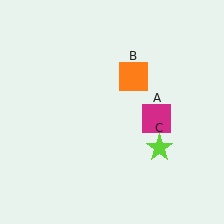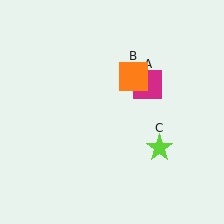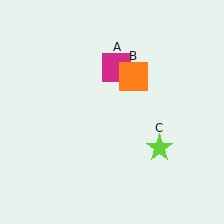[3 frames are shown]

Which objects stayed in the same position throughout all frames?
Orange square (object B) and lime star (object C) remained stationary.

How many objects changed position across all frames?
1 object changed position: magenta square (object A).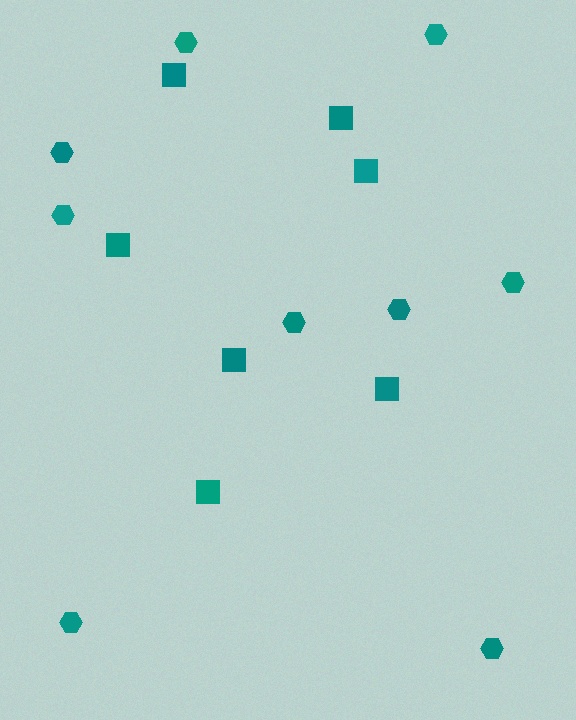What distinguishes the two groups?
There are 2 groups: one group of squares (7) and one group of hexagons (9).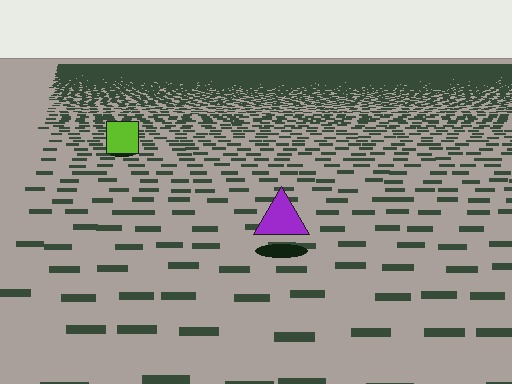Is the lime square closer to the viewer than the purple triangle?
No. The purple triangle is closer — you can tell from the texture gradient: the ground texture is coarser near it.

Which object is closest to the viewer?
The purple triangle is closest. The texture marks near it are larger and more spread out.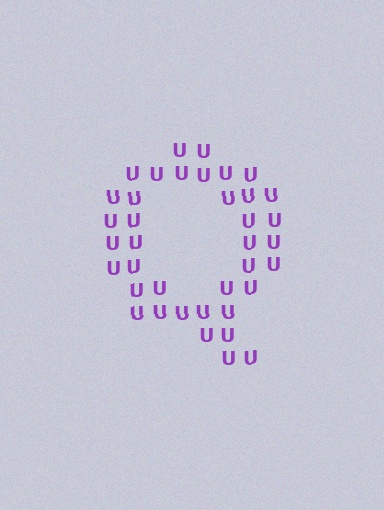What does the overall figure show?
The overall figure shows the letter Q.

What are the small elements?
The small elements are letter U's.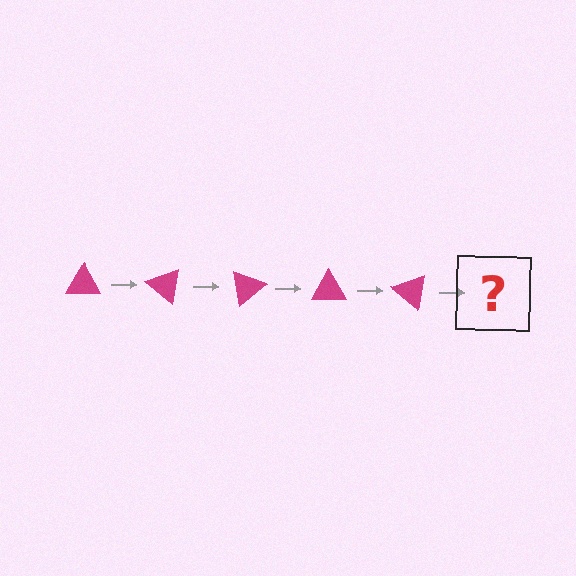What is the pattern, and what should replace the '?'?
The pattern is that the triangle rotates 40 degrees each step. The '?' should be a magenta triangle rotated 200 degrees.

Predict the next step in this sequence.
The next step is a magenta triangle rotated 200 degrees.